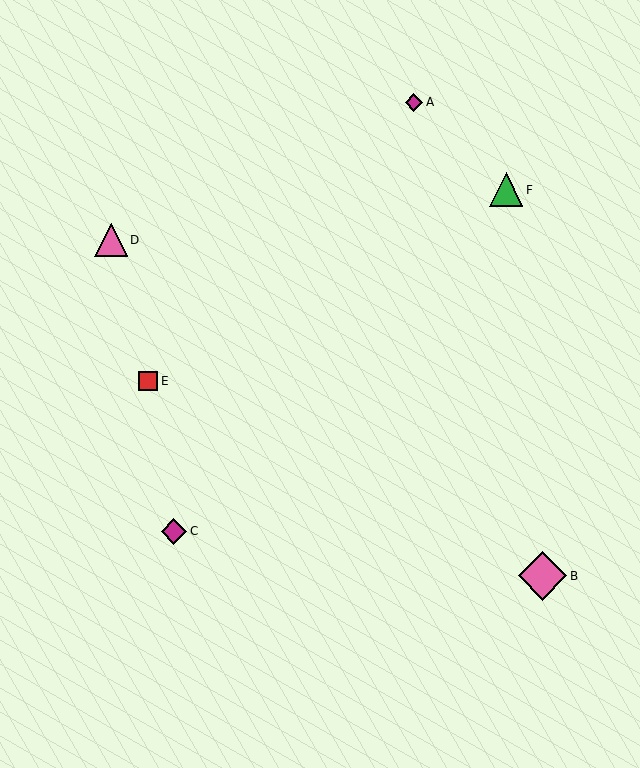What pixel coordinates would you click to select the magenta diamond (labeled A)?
Click at (414, 102) to select the magenta diamond A.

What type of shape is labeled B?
Shape B is a pink diamond.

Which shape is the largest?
The pink diamond (labeled B) is the largest.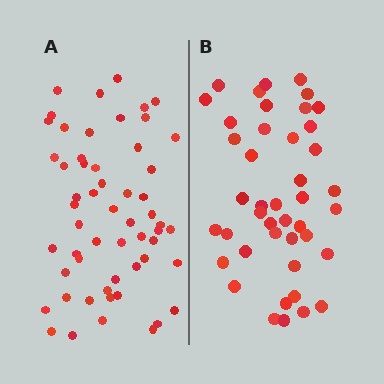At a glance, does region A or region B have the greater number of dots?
Region A (the left region) has more dots.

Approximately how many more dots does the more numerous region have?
Region A has approximately 15 more dots than region B.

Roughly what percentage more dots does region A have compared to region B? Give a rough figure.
About 30% more.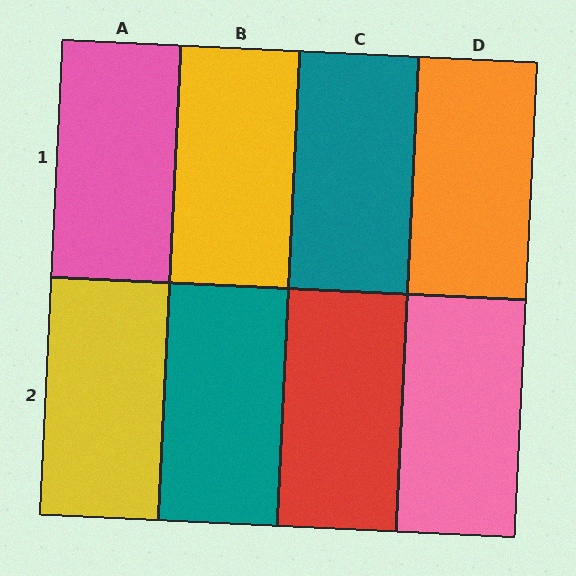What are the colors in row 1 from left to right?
Pink, yellow, teal, orange.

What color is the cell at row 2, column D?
Pink.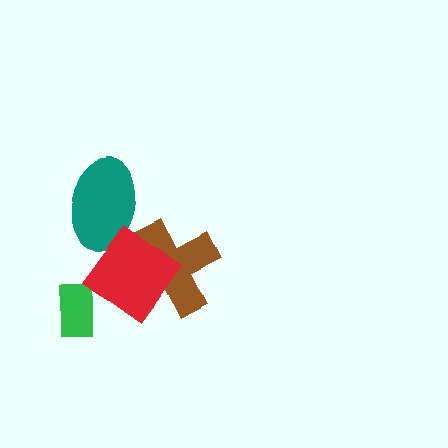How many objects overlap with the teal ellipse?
0 objects overlap with the teal ellipse.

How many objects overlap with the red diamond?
1 object overlaps with the red diamond.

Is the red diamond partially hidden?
No, no other shape covers it.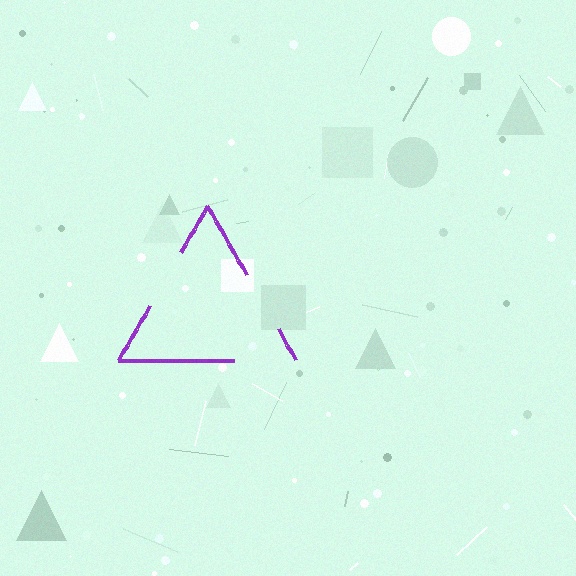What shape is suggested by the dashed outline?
The dashed outline suggests a triangle.